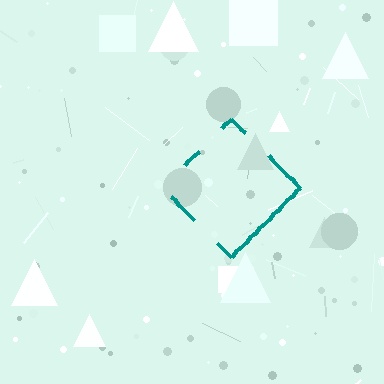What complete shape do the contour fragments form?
The contour fragments form a diamond.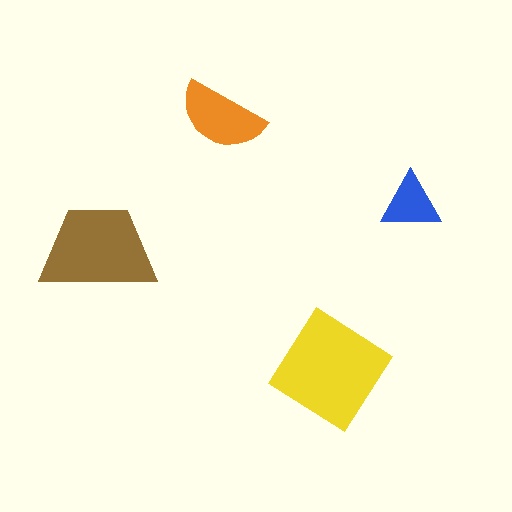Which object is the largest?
The yellow diamond.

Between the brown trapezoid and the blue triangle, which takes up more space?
The brown trapezoid.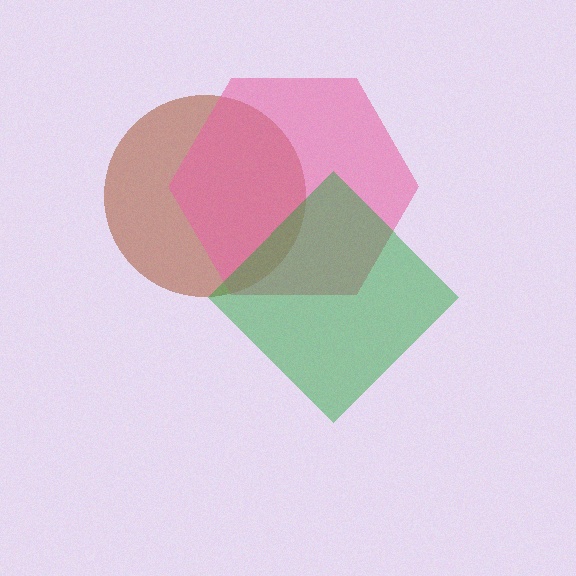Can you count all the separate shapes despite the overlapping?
Yes, there are 3 separate shapes.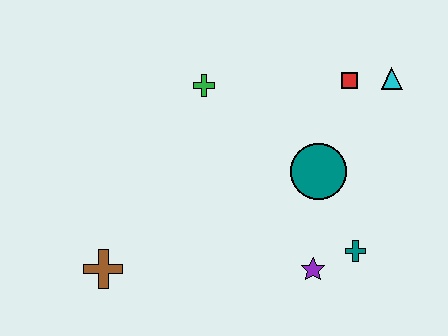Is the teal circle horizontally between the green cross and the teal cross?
Yes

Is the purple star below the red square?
Yes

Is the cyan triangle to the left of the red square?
No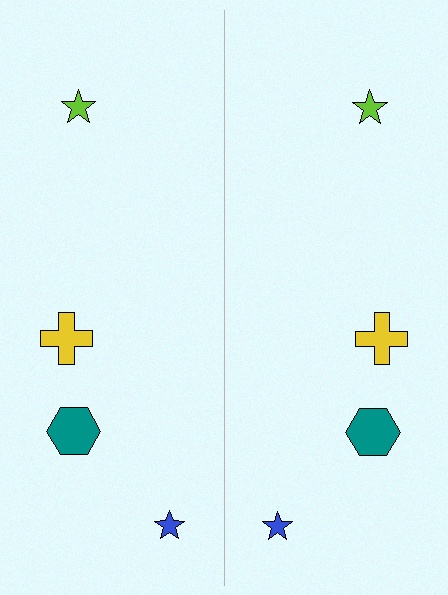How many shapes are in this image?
There are 8 shapes in this image.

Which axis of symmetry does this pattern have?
The pattern has a vertical axis of symmetry running through the center of the image.